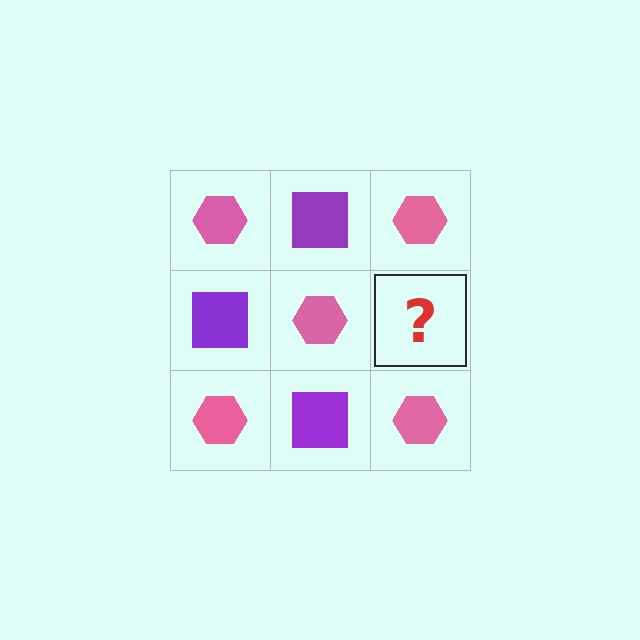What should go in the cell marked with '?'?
The missing cell should contain a purple square.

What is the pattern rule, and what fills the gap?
The rule is that it alternates pink hexagon and purple square in a checkerboard pattern. The gap should be filled with a purple square.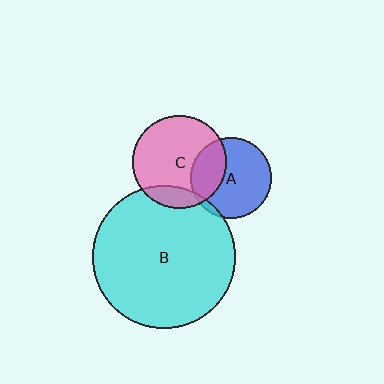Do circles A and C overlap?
Yes.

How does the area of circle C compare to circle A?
Approximately 1.4 times.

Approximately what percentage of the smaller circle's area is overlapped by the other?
Approximately 30%.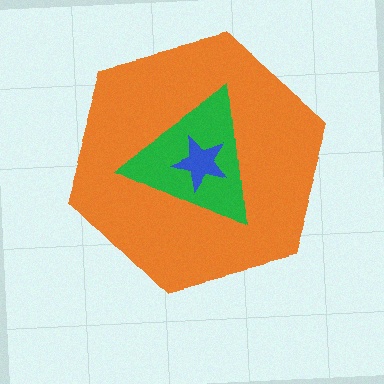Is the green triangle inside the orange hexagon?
Yes.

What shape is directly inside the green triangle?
The blue star.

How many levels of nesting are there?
3.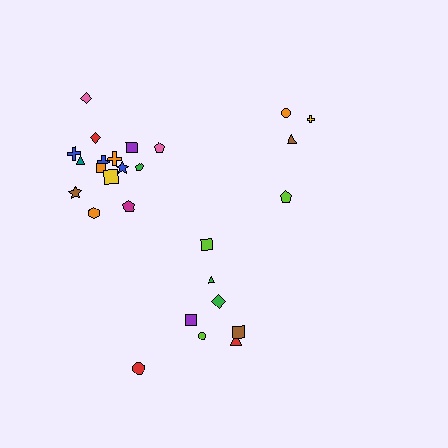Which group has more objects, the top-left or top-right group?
The top-left group.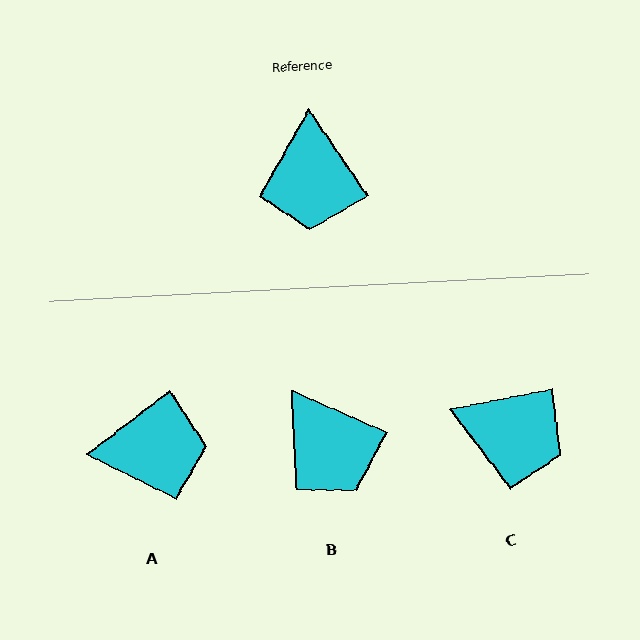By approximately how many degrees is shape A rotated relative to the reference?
Approximately 94 degrees counter-clockwise.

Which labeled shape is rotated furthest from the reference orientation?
A, about 94 degrees away.